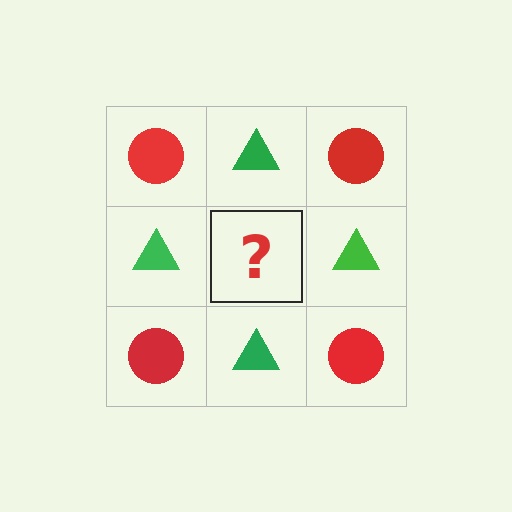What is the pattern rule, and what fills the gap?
The rule is that it alternates red circle and green triangle in a checkerboard pattern. The gap should be filled with a red circle.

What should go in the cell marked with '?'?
The missing cell should contain a red circle.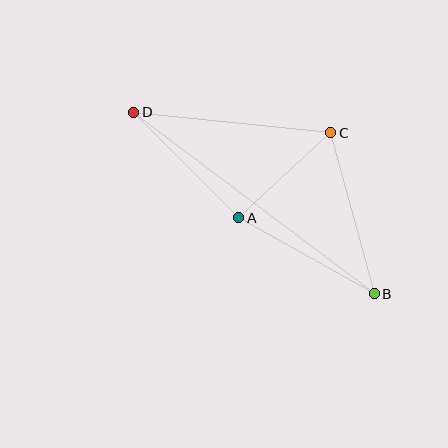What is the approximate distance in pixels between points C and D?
The distance between C and D is approximately 198 pixels.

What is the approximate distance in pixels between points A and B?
The distance between A and B is approximately 156 pixels.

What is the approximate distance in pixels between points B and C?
The distance between B and C is approximately 167 pixels.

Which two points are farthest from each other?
Points B and D are farthest from each other.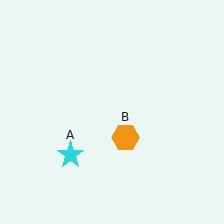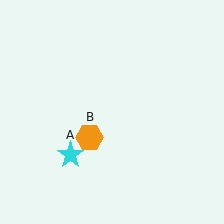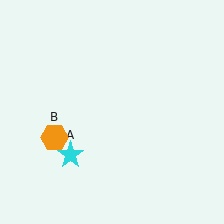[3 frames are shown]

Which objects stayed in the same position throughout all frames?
Cyan star (object A) remained stationary.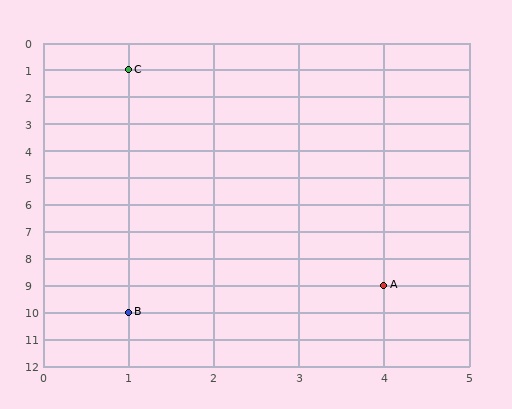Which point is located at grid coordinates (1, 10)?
Point B is at (1, 10).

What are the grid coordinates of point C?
Point C is at grid coordinates (1, 1).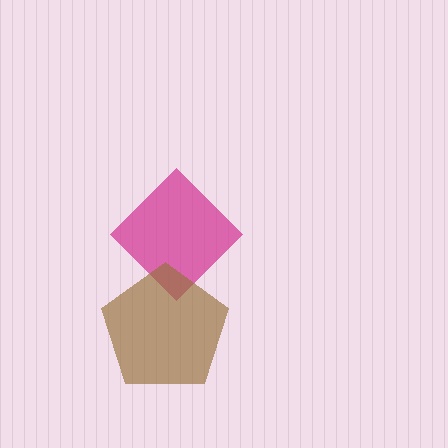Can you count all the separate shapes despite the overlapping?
Yes, there are 2 separate shapes.